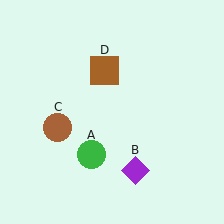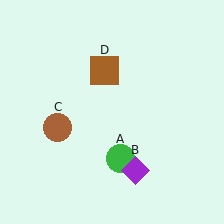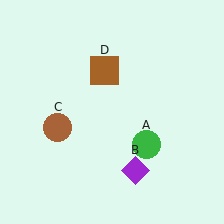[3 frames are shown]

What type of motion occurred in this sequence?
The green circle (object A) rotated counterclockwise around the center of the scene.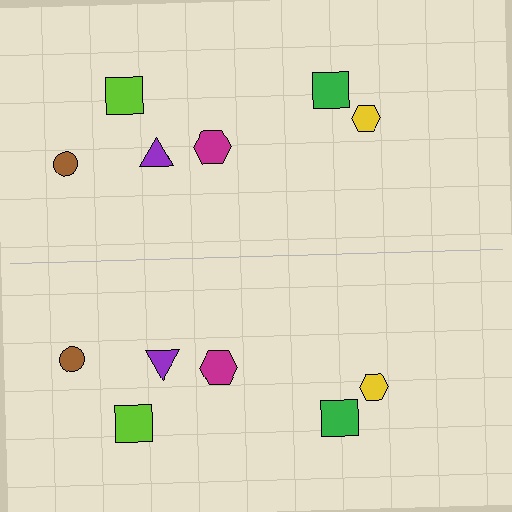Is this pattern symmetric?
Yes, this pattern has bilateral (reflection) symmetry.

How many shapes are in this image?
There are 12 shapes in this image.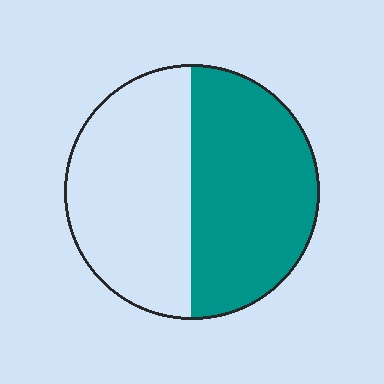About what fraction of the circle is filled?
About one half (1/2).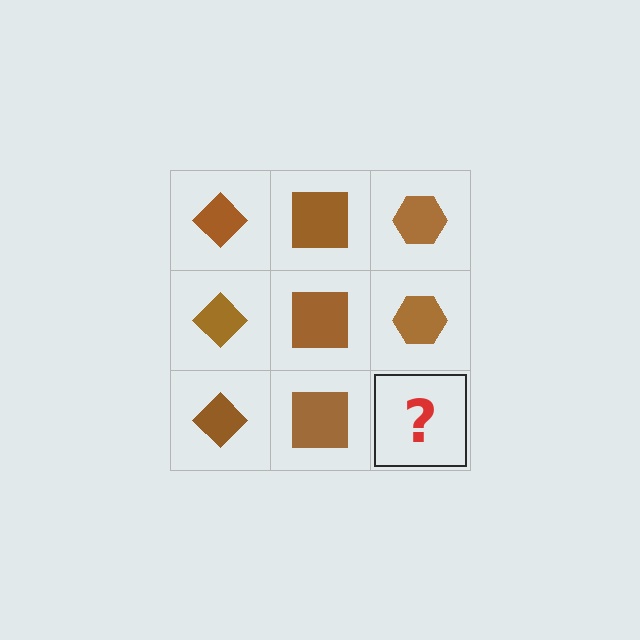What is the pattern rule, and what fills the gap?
The rule is that each column has a consistent shape. The gap should be filled with a brown hexagon.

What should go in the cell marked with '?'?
The missing cell should contain a brown hexagon.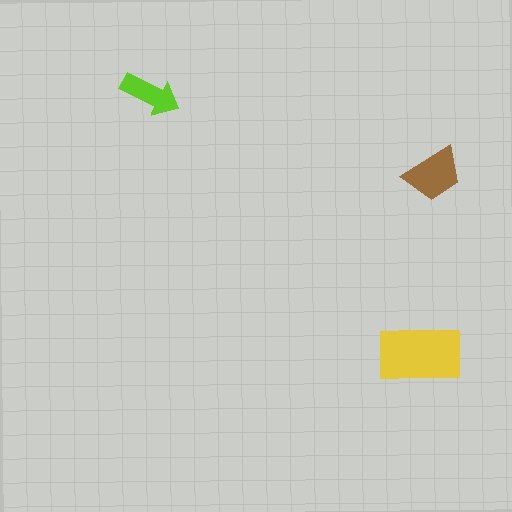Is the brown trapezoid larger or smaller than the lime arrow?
Larger.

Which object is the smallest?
The lime arrow.